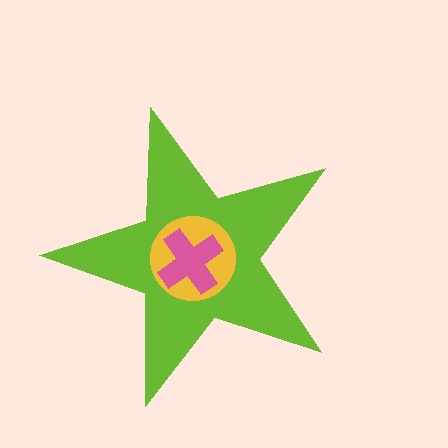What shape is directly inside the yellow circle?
The pink cross.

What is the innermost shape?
The pink cross.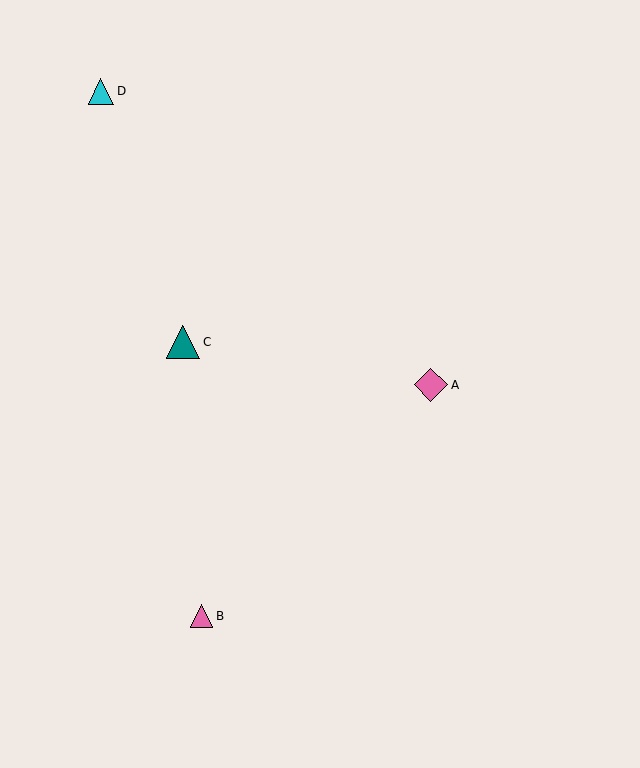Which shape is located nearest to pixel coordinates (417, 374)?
The pink diamond (labeled A) at (431, 385) is nearest to that location.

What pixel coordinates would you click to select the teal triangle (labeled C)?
Click at (183, 342) to select the teal triangle C.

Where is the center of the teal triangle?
The center of the teal triangle is at (183, 342).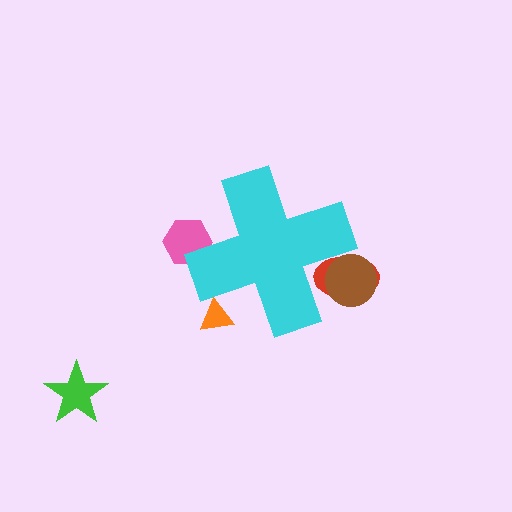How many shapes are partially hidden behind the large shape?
4 shapes are partially hidden.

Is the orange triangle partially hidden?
Yes, the orange triangle is partially hidden behind the cyan cross.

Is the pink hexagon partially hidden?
Yes, the pink hexagon is partially hidden behind the cyan cross.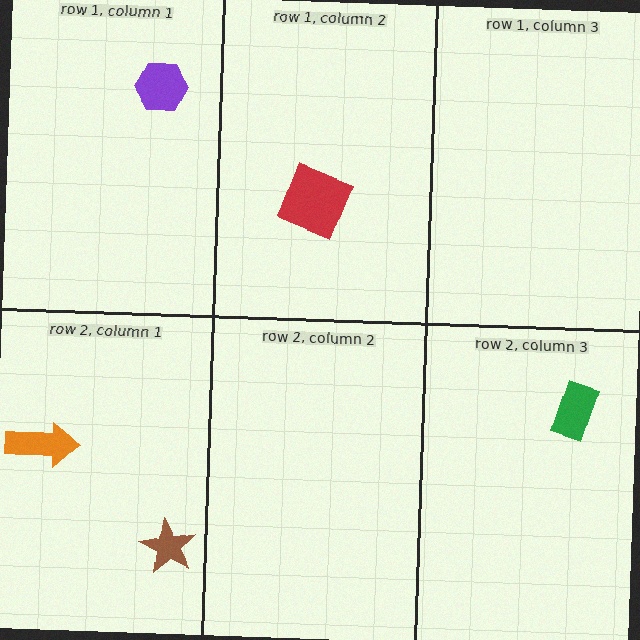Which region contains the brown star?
The row 2, column 1 region.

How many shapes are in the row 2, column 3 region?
1.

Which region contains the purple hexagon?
The row 1, column 1 region.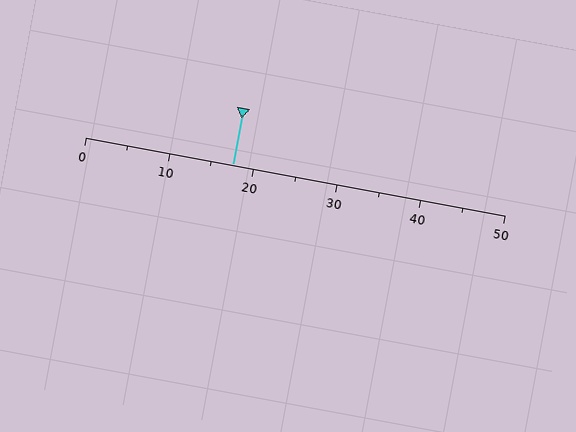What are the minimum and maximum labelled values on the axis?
The axis runs from 0 to 50.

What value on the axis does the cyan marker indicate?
The marker indicates approximately 17.5.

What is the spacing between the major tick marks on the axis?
The major ticks are spaced 10 apart.